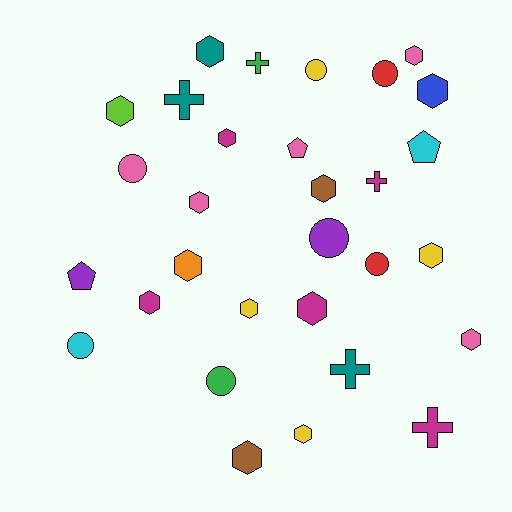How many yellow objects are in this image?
There are 4 yellow objects.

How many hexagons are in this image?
There are 15 hexagons.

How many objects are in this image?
There are 30 objects.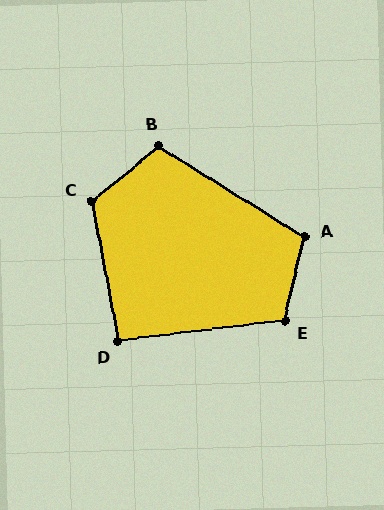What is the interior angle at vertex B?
Approximately 109 degrees (obtuse).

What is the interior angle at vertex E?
Approximately 110 degrees (obtuse).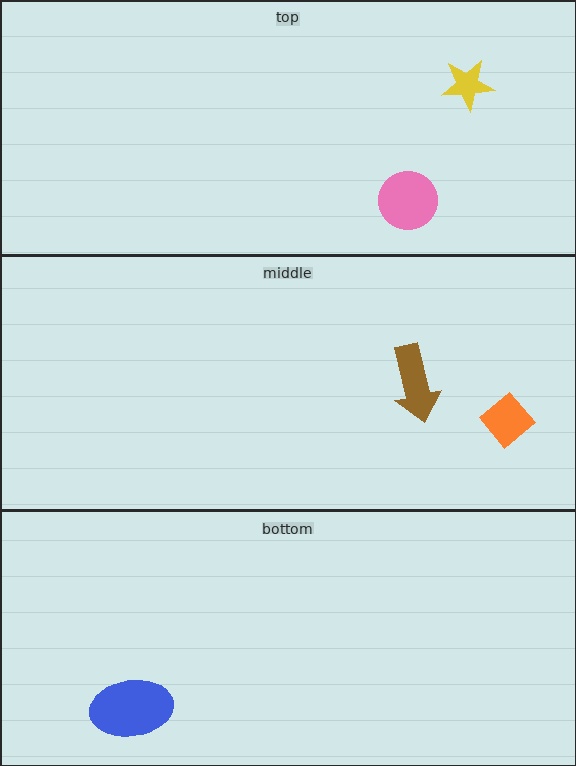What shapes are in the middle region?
The brown arrow, the orange diamond.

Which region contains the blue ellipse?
The bottom region.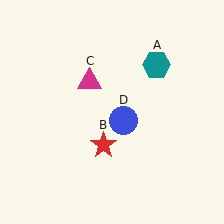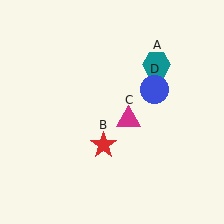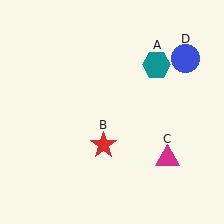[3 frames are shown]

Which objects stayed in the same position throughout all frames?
Teal hexagon (object A) and red star (object B) remained stationary.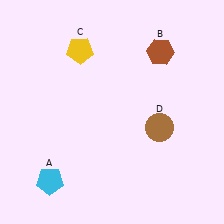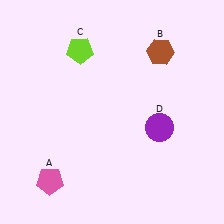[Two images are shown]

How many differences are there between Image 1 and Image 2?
There are 3 differences between the two images.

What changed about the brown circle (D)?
In Image 1, D is brown. In Image 2, it changed to purple.